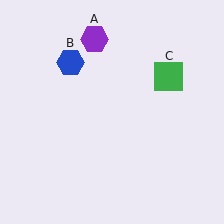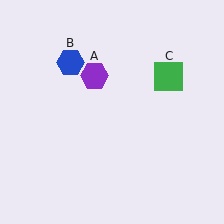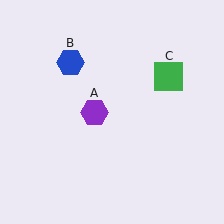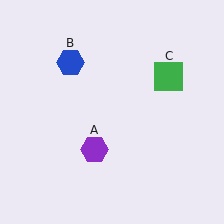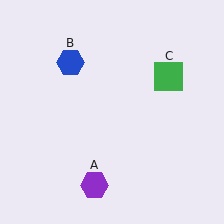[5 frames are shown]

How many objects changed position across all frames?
1 object changed position: purple hexagon (object A).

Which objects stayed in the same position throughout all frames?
Blue hexagon (object B) and green square (object C) remained stationary.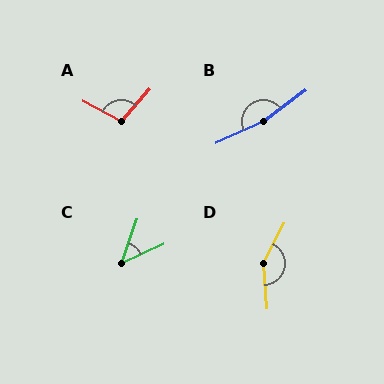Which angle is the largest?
B, at approximately 168 degrees.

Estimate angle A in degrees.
Approximately 103 degrees.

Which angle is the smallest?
C, at approximately 46 degrees.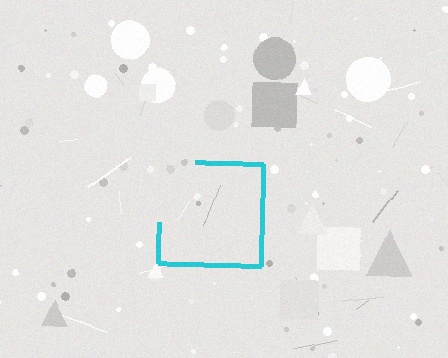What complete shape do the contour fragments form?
The contour fragments form a square.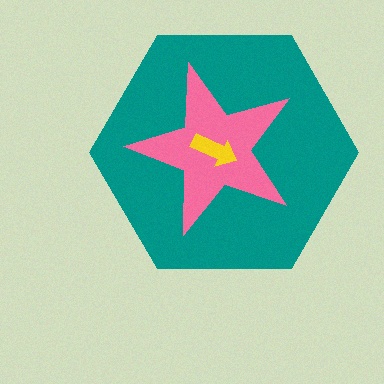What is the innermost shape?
The yellow arrow.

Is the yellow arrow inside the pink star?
Yes.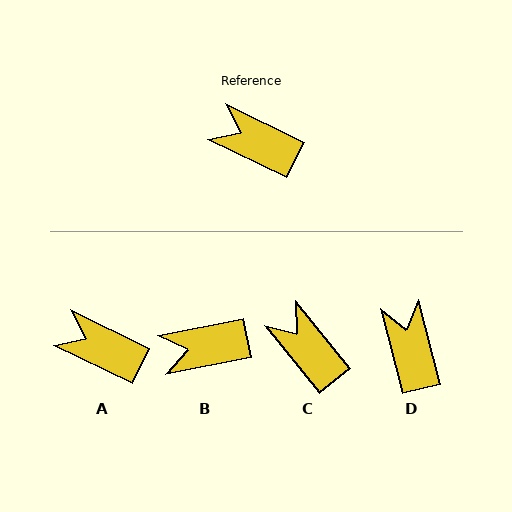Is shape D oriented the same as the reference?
No, it is off by about 50 degrees.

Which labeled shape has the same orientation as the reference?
A.